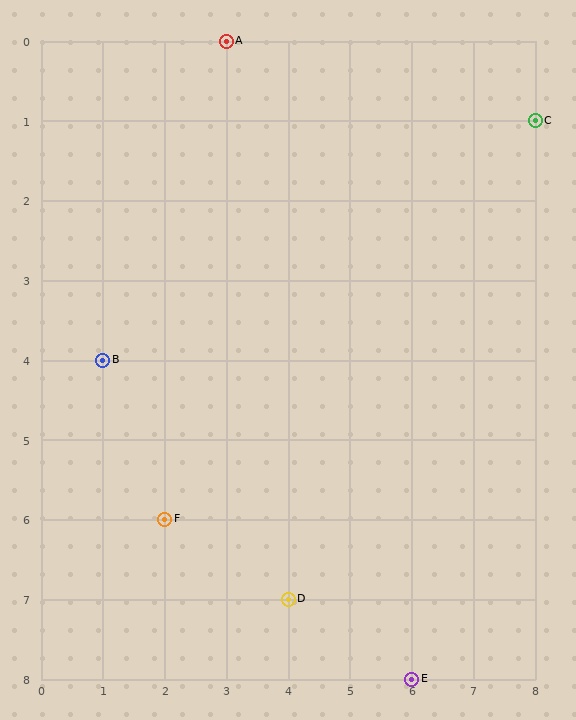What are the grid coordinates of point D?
Point D is at grid coordinates (4, 7).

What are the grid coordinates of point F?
Point F is at grid coordinates (2, 6).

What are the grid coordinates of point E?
Point E is at grid coordinates (6, 8).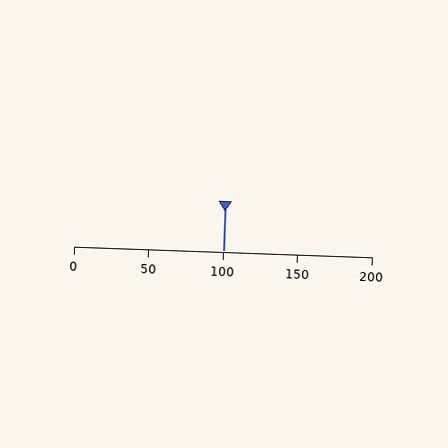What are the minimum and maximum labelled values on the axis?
The axis runs from 0 to 200.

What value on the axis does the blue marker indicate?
The marker indicates approximately 100.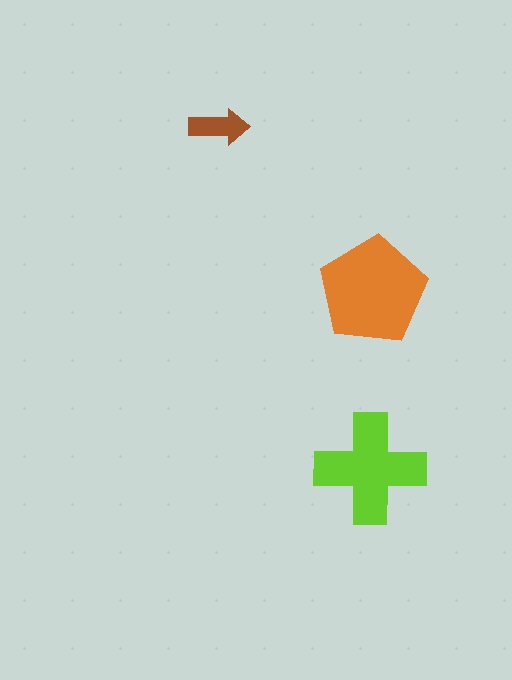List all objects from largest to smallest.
The orange pentagon, the lime cross, the brown arrow.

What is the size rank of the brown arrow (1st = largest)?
3rd.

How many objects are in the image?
There are 3 objects in the image.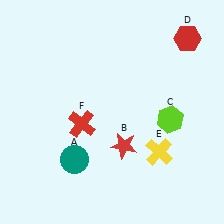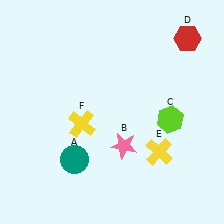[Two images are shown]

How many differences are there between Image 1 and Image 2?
There are 2 differences between the two images.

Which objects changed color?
B changed from red to pink. F changed from red to yellow.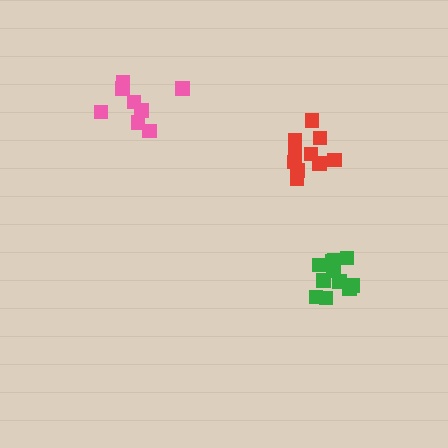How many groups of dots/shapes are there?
There are 3 groups.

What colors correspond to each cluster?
The clusters are colored: pink, green, red.